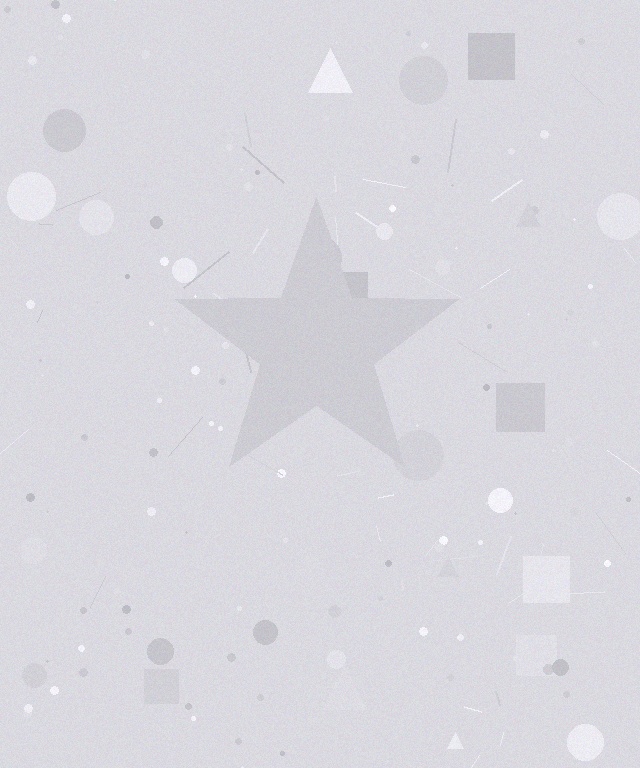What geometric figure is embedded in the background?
A star is embedded in the background.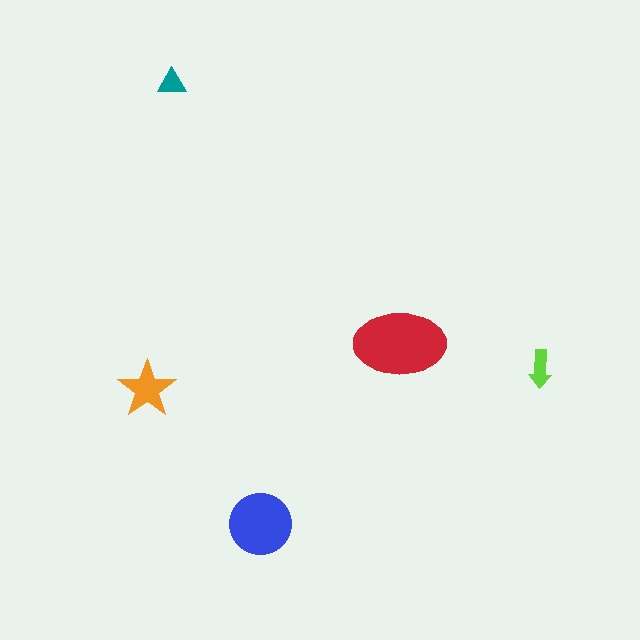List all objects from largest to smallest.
The red ellipse, the blue circle, the orange star, the lime arrow, the teal triangle.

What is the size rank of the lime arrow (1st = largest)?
4th.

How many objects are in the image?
There are 5 objects in the image.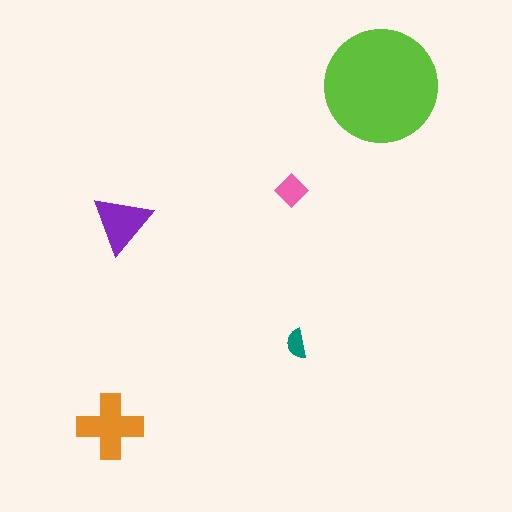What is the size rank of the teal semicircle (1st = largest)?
5th.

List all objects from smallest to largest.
The teal semicircle, the pink diamond, the purple triangle, the orange cross, the lime circle.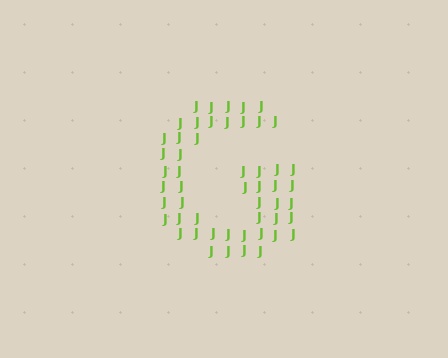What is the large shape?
The large shape is the letter G.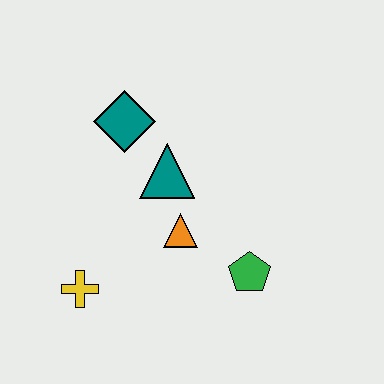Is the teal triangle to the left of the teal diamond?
No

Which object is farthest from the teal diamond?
The green pentagon is farthest from the teal diamond.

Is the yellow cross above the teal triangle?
No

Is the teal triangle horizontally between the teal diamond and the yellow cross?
No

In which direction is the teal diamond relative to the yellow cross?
The teal diamond is above the yellow cross.